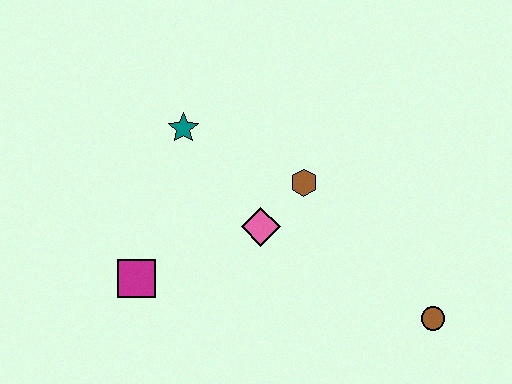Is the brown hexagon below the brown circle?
No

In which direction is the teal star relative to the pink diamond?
The teal star is above the pink diamond.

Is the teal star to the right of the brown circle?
No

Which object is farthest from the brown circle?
The teal star is farthest from the brown circle.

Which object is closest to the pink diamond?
The brown hexagon is closest to the pink diamond.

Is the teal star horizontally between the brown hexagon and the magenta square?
Yes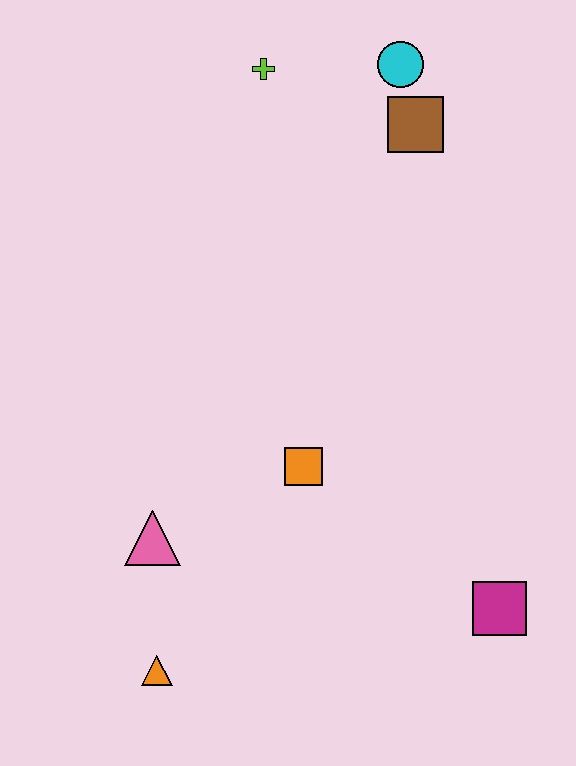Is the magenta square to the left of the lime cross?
No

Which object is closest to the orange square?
The pink triangle is closest to the orange square.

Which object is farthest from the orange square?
The cyan circle is farthest from the orange square.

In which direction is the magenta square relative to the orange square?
The magenta square is to the right of the orange square.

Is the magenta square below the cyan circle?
Yes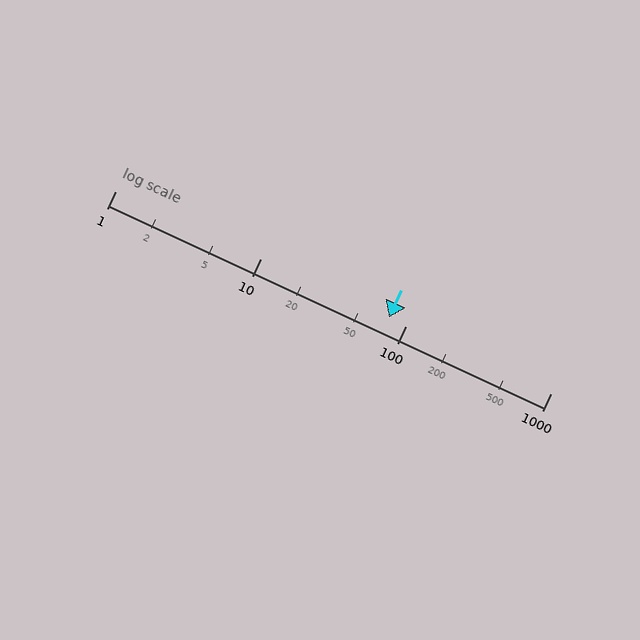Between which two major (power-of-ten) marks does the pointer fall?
The pointer is between 10 and 100.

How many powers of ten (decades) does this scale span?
The scale spans 3 decades, from 1 to 1000.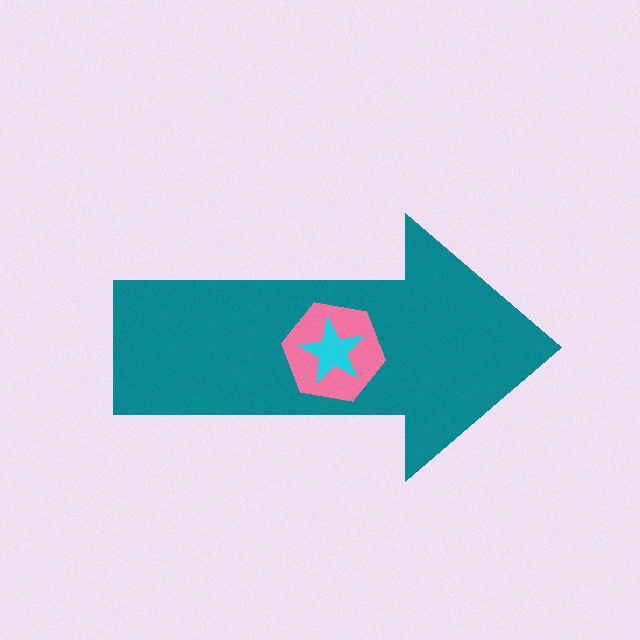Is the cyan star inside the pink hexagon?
Yes.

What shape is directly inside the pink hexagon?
The cyan star.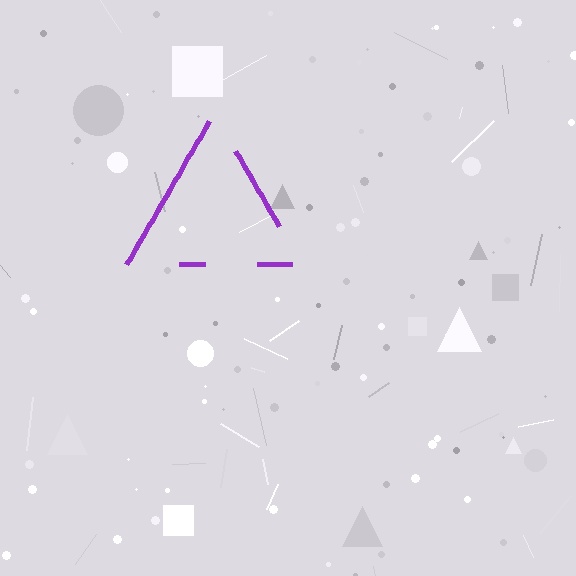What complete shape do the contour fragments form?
The contour fragments form a triangle.